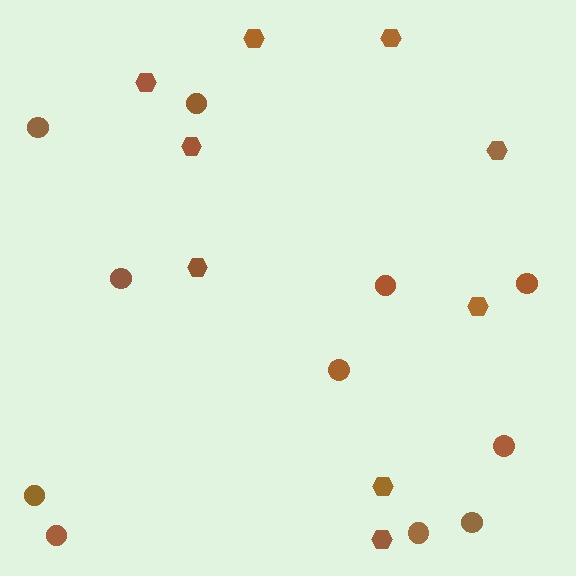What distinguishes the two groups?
There are 2 groups: one group of circles (11) and one group of hexagons (9).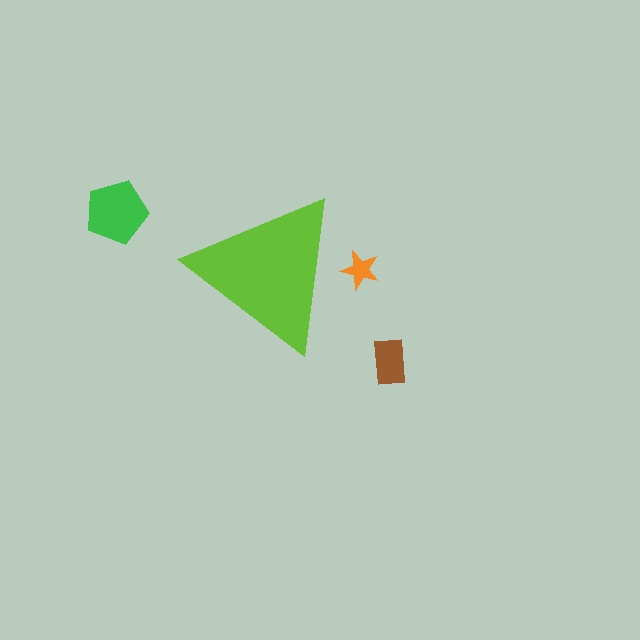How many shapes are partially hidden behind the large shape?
1 shape is partially hidden.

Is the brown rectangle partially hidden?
No, the brown rectangle is fully visible.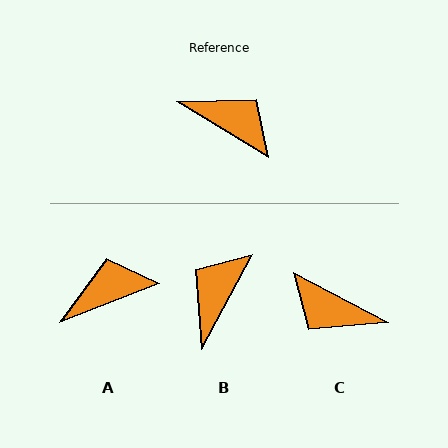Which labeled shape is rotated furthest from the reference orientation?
C, about 177 degrees away.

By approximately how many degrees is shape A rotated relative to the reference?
Approximately 52 degrees counter-clockwise.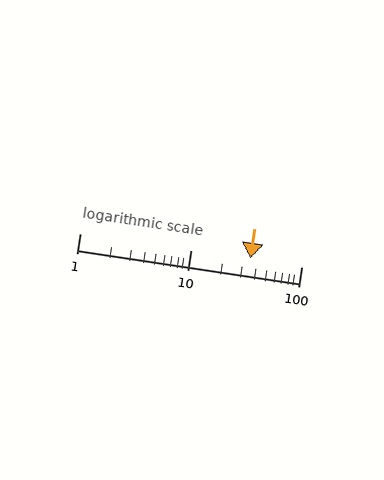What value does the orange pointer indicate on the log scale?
The pointer indicates approximately 35.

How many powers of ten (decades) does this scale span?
The scale spans 2 decades, from 1 to 100.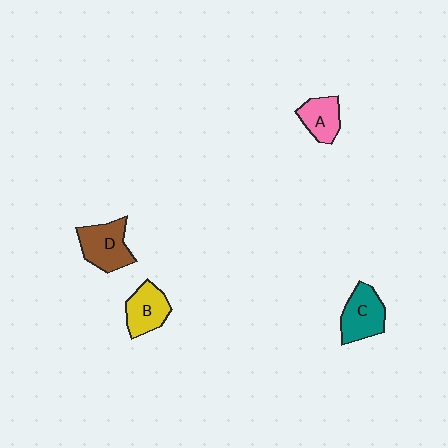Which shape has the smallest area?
Shape A (pink).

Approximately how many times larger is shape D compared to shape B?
Approximately 1.2 times.